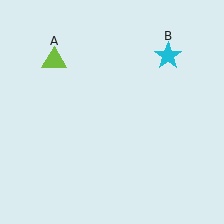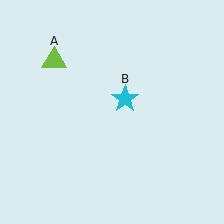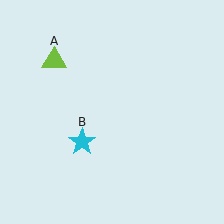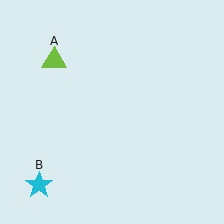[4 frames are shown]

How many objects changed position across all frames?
1 object changed position: cyan star (object B).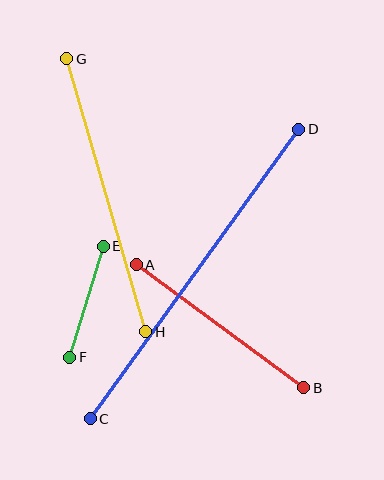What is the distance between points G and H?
The distance is approximately 284 pixels.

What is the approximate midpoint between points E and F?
The midpoint is at approximately (86, 302) pixels.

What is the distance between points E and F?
The distance is approximately 116 pixels.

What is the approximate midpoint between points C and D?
The midpoint is at approximately (194, 274) pixels.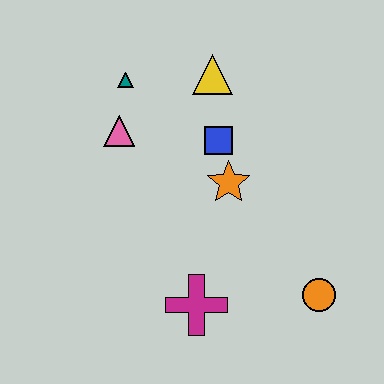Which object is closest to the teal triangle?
The pink triangle is closest to the teal triangle.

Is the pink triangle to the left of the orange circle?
Yes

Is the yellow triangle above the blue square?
Yes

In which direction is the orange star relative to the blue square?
The orange star is below the blue square.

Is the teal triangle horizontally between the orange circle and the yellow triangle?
No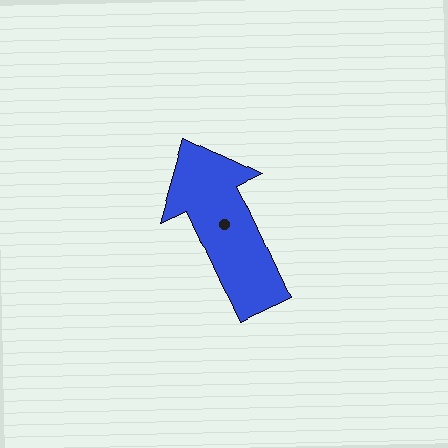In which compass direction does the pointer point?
Northwest.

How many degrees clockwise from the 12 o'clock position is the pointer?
Approximately 335 degrees.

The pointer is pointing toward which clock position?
Roughly 11 o'clock.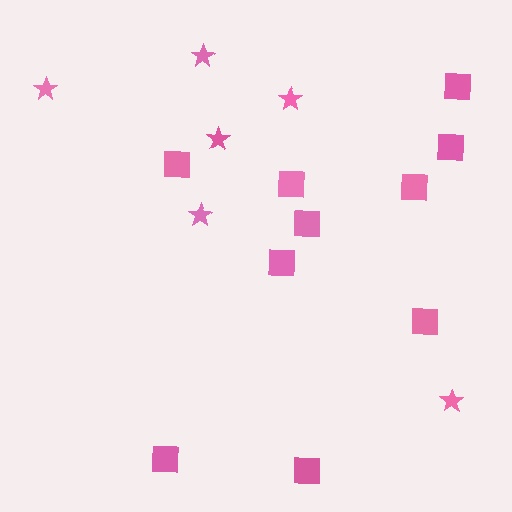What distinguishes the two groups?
There are 2 groups: one group of stars (6) and one group of squares (10).